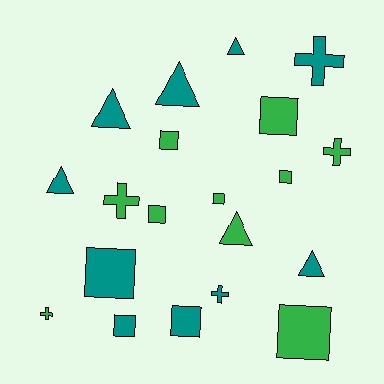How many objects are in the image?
There are 20 objects.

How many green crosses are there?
There are 3 green crosses.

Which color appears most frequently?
Teal, with 10 objects.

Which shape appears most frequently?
Square, with 9 objects.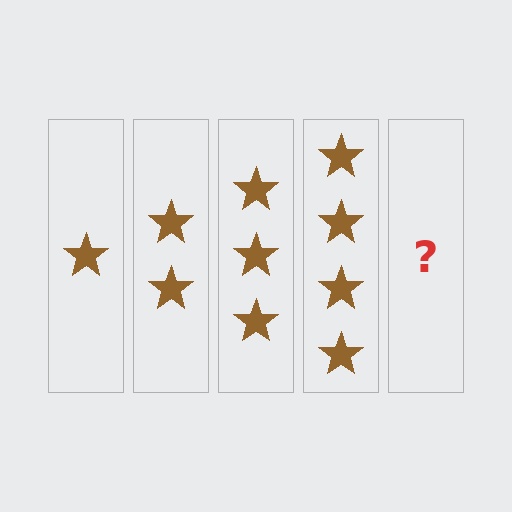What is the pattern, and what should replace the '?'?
The pattern is that each step adds one more star. The '?' should be 5 stars.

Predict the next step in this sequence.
The next step is 5 stars.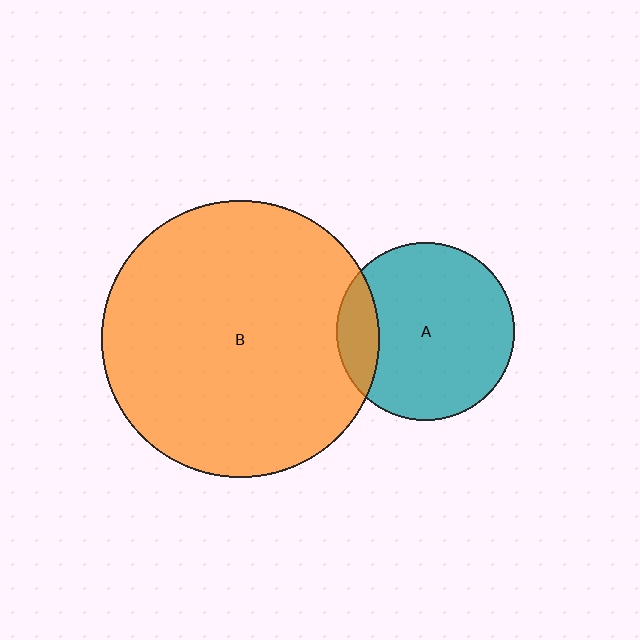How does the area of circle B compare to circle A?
Approximately 2.5 times.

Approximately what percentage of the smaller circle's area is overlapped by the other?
Approximately 15%.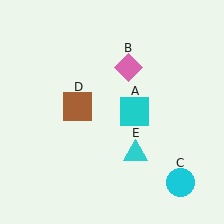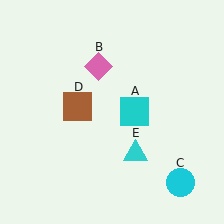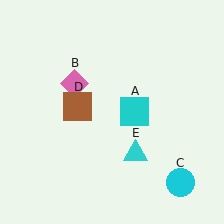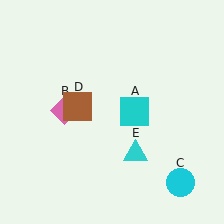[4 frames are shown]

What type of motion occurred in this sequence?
The pink diamond (object B) rotated counterclockwise around the center of the scene.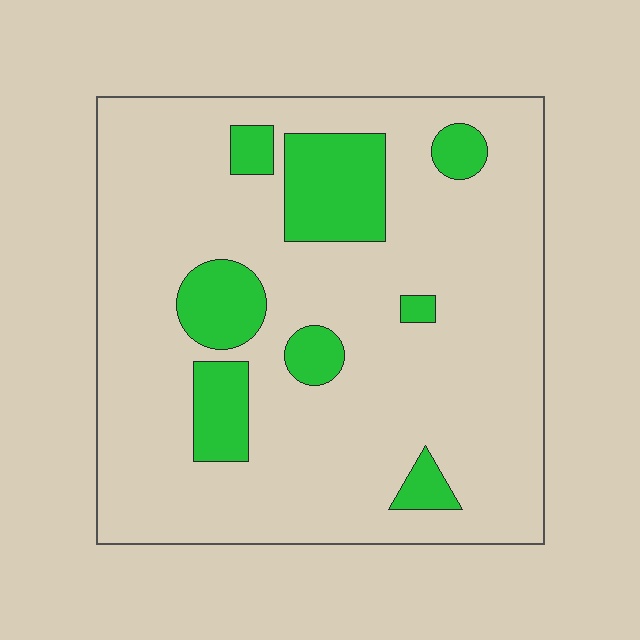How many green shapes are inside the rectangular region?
8.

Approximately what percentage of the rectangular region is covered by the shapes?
Approximately 15%.